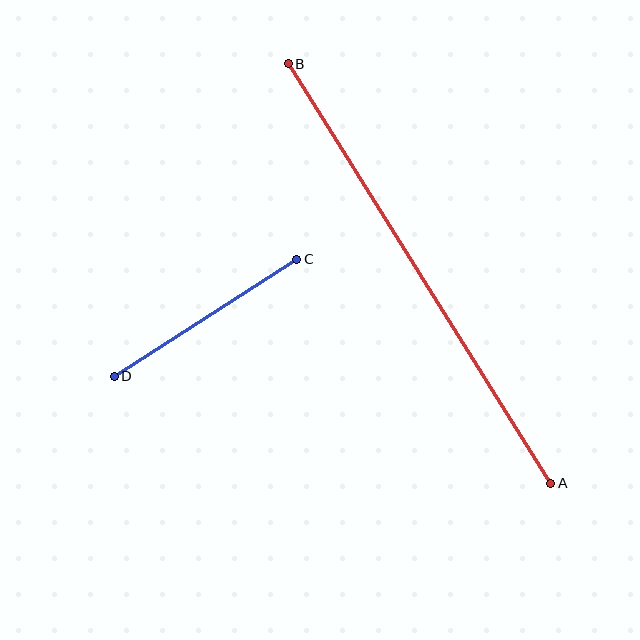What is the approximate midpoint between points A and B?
The midpoint is at approximately (420, 274) pixels.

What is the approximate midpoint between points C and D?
The midpoint is at approximately (205, 318) pixels.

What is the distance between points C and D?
The distance is approximately 217 pixels.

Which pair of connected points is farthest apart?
Points A and B are farthest apart.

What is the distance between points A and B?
The distance is approximately 495 pixels.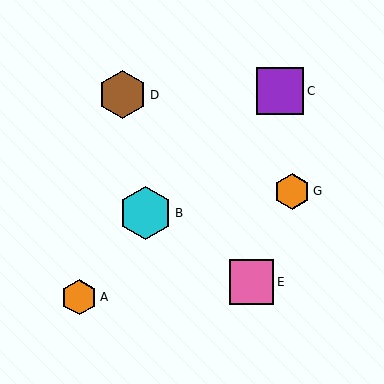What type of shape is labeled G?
Shape G is an orange hexagon.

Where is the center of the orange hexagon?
The center of the orange hexagon is at (79, 297).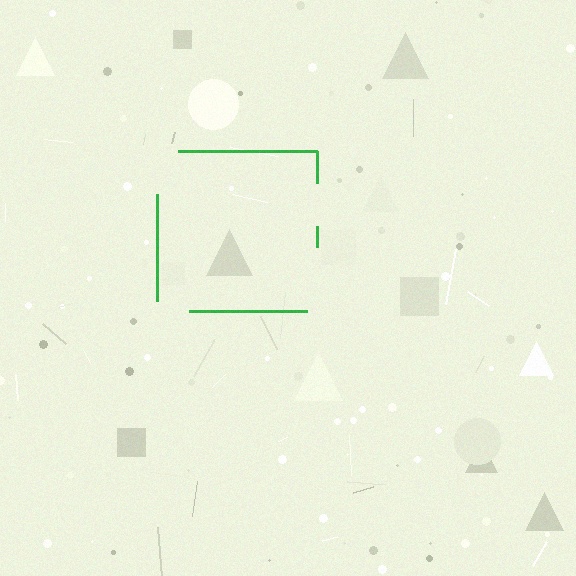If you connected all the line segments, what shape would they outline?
They would outline a square.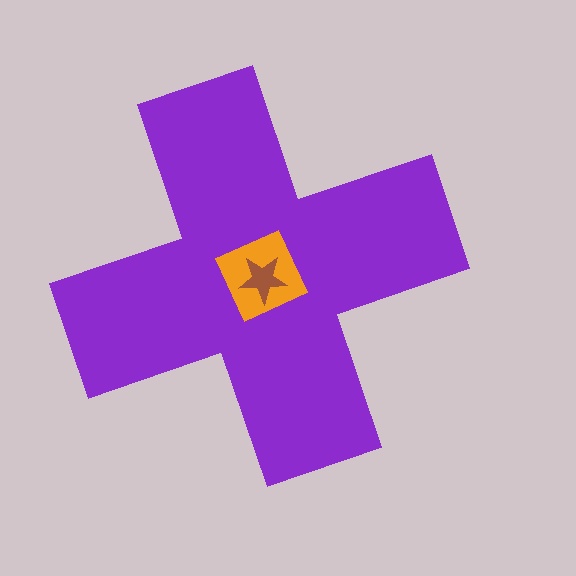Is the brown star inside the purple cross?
Yes.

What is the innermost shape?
The brown star.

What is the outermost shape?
The purple cross.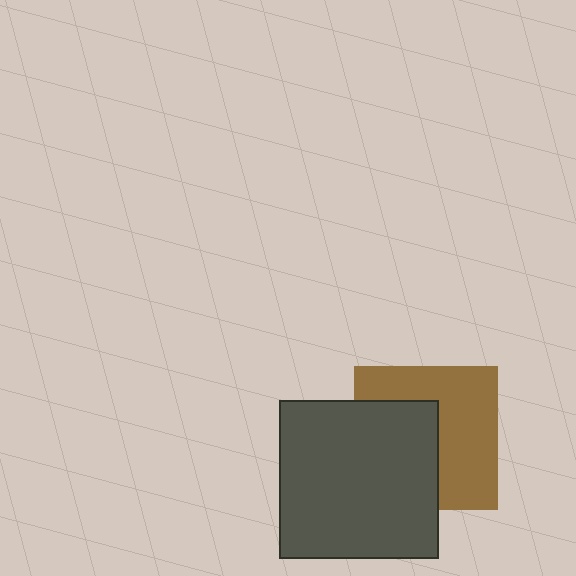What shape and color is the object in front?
The object in front is a dark gray square.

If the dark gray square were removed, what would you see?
You would see the complete brown square.